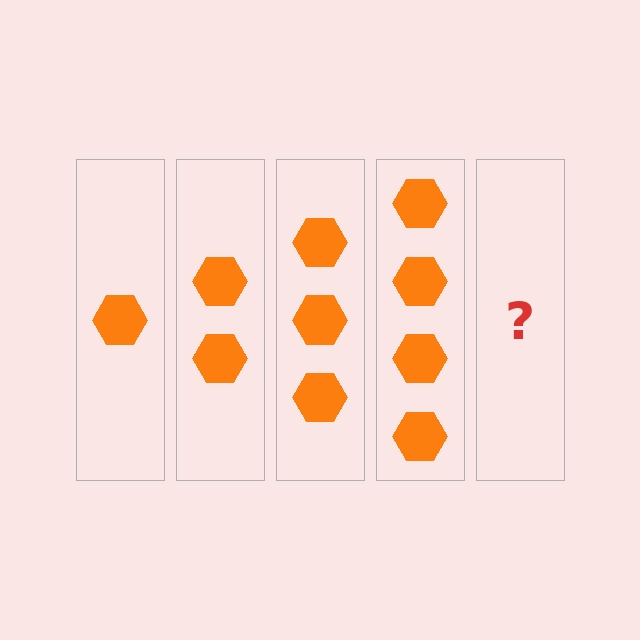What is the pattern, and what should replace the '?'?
The pattern is that each step adds one more hexagon. The '?' should be 5 hexagons.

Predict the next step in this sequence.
The next step is 5 hexagons.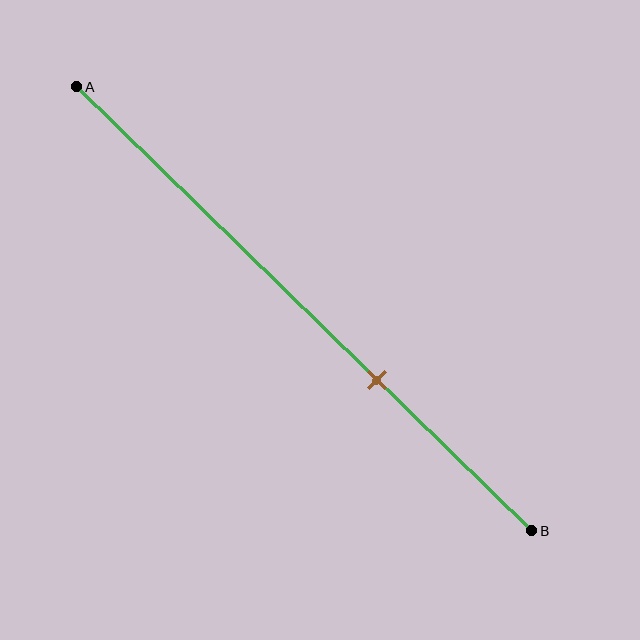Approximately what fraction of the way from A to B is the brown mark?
The brown mark is approximately 65% of the way from A to B.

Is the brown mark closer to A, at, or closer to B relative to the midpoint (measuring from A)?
The brown mark is closer to point B than the midpoint of segment AB.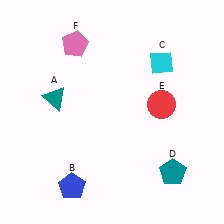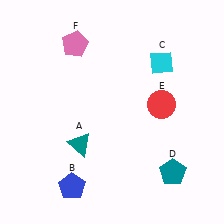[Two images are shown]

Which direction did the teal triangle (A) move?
The teal triangle (A) moved down.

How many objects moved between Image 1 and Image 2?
1 object moved between the two images.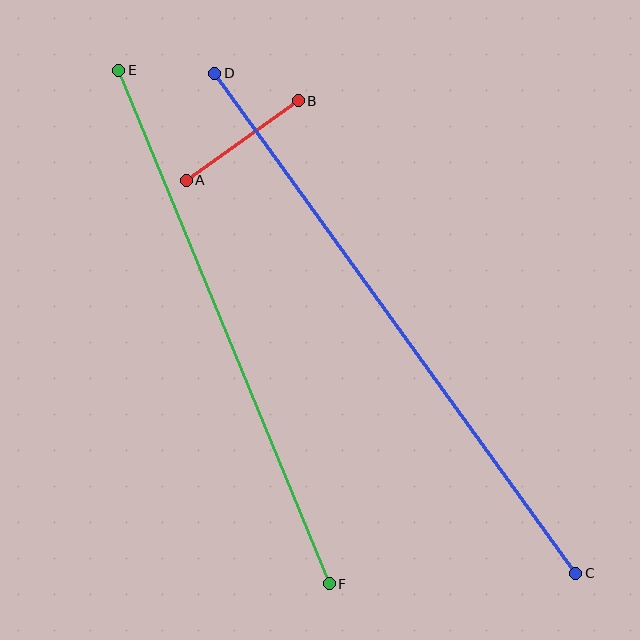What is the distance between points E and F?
The distance is approximately 555 pixels.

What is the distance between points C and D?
The distance is approximately 617 pixels.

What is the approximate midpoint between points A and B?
The midpoint is at approximately (242, 141) pixels.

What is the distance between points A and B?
The distance is approximately 137 pixels.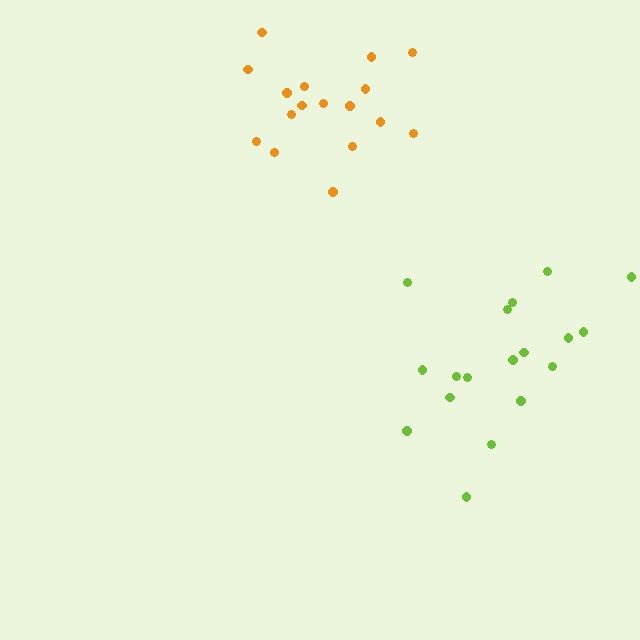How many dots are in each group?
Group 1: 17 dots, Group 2: 18 dots (35 total).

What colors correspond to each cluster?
The clusters are colored: orange, lime.